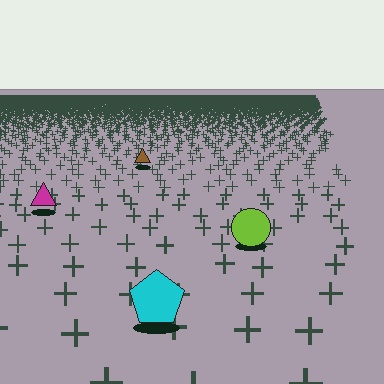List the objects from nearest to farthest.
From nearest to farthest: the cyan pentagon, the lime circle, the magenta triangle, the brown triangle.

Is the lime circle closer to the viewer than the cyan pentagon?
No. The cyan pentagon is closer — you can tell from the texture gradient: the ground texture is coarser near it.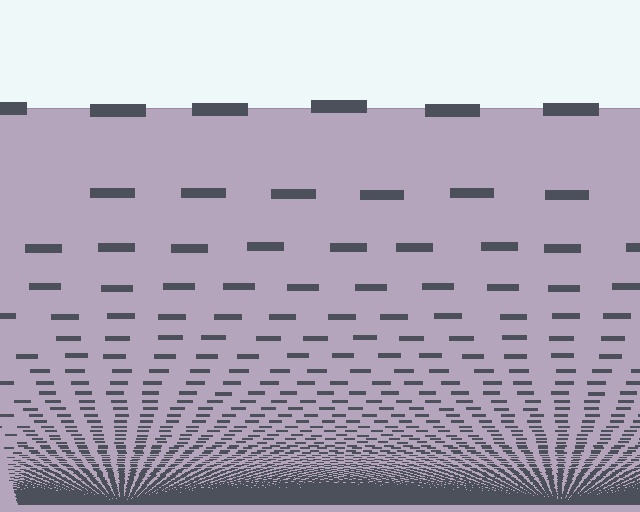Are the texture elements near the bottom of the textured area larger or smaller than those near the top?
Smaller. The gradient is inverted — elements near the bottom are smaller and denser.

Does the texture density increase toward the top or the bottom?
Density increases toward the bottom.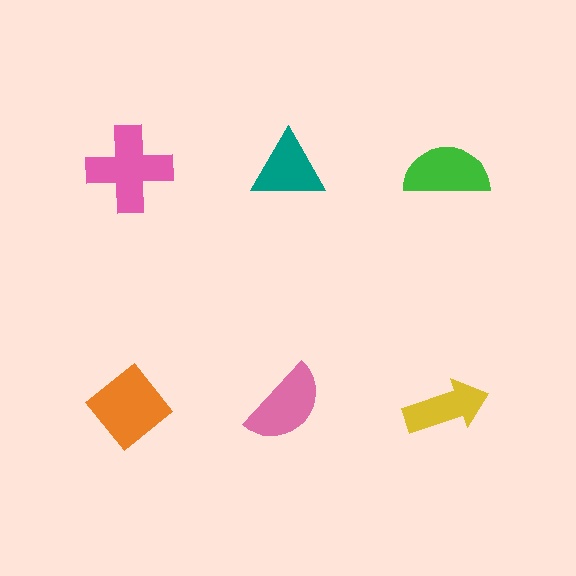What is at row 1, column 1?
A pink cross.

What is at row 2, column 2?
A pink semicircle.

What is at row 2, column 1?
An orange diamond.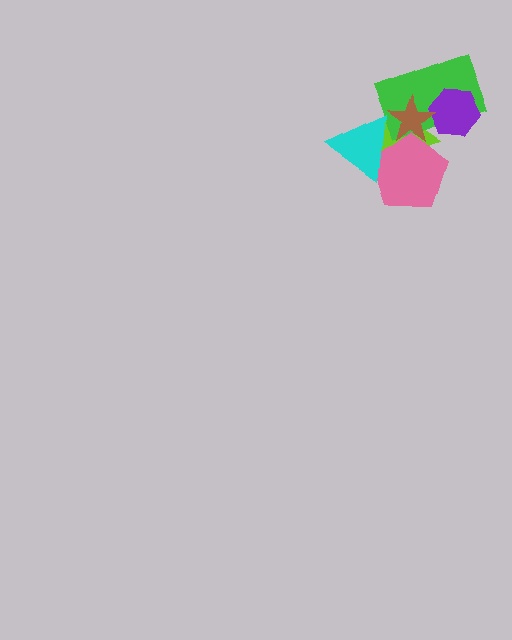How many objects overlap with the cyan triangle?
3 objects overlap with the cyan triangle.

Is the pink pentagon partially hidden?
Yes, it is partially covered by another shape.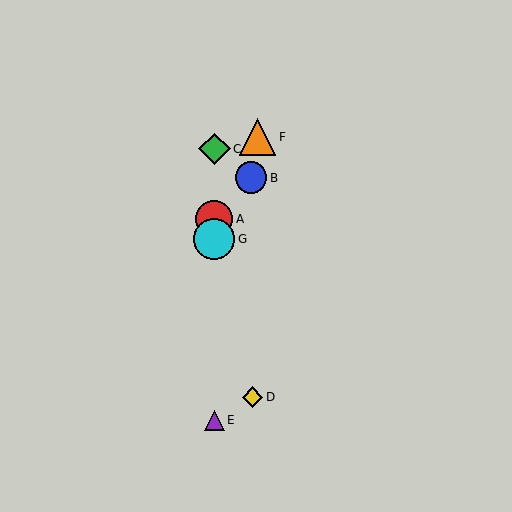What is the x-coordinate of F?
Object F is at x≈257.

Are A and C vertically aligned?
Yes, both are at x≈214.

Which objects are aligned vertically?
Objects A, C, E, G are aligned vertically.